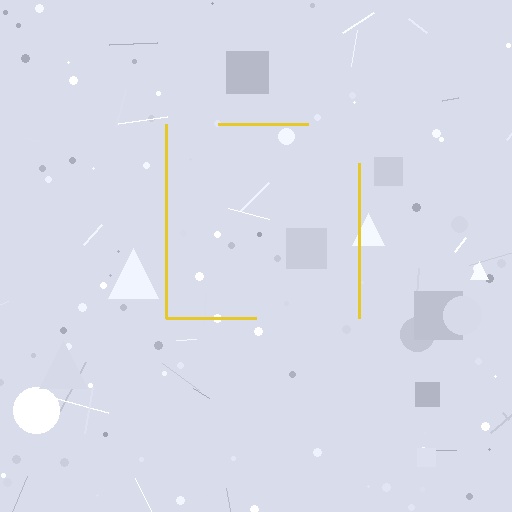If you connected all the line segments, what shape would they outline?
They would outline a square.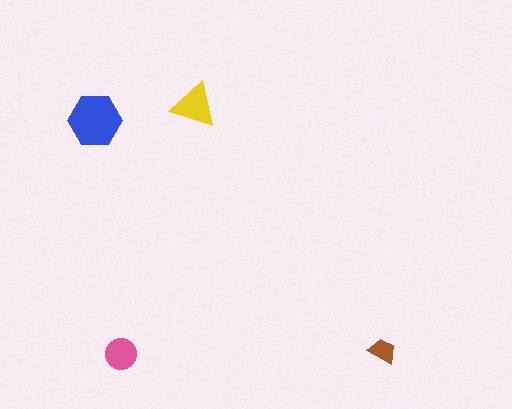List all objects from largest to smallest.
The blue hexagon, the yellow triangle, the pink circle, the brown trapezoid.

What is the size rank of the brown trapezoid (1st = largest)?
4th.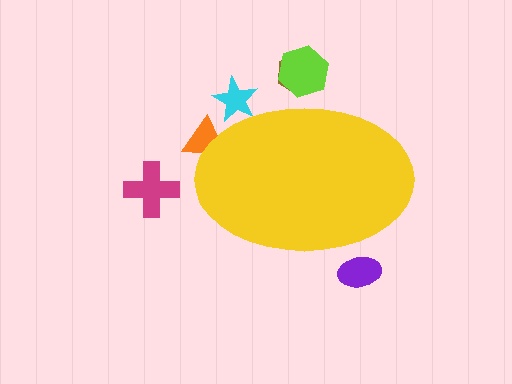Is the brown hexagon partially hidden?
Yes, the brown hexagon is partially hidden behind the yellow ellipse.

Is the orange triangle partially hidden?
Yes, the orange triangle is partially hidden behind the yellow ellipse.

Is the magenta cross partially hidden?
No, the magenta cross is fully visible.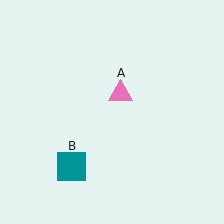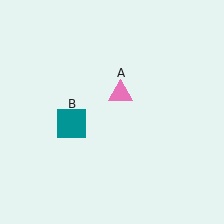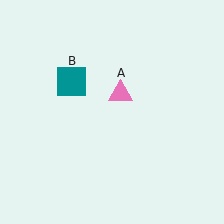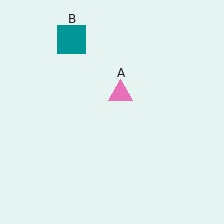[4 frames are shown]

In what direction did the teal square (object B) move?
The teal square (object B) moved up.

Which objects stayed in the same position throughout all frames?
Pink triangle (object A) remained stationary.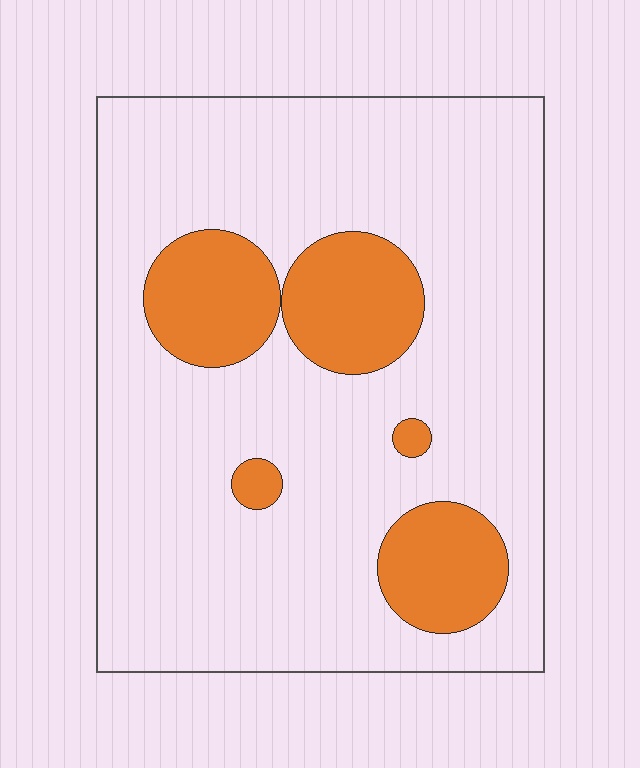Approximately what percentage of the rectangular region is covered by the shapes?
Approximately 20%.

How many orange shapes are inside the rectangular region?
5.